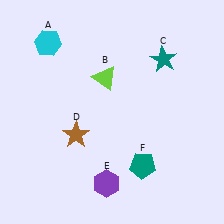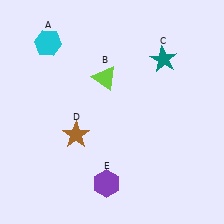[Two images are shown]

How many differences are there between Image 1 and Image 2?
There is 1 difference between the two images.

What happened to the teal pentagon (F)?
The teal pentagon (F) was removed in Image 2. It was in the bottom-right area of Image 1.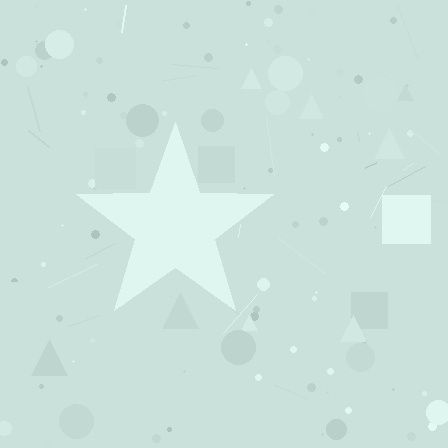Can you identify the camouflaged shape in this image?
The camouflaged shape is a star.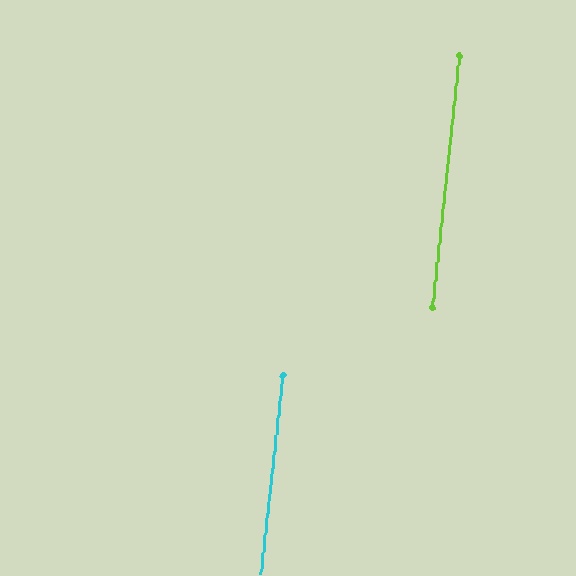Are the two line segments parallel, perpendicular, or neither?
Parallel — their directions differ by only 0.2°.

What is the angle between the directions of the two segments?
Approximately 0 degrees.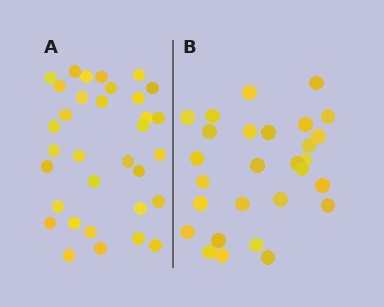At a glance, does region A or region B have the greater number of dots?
Region A (the left region) has more dots.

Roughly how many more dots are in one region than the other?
Region A has about 5 more dots than region B.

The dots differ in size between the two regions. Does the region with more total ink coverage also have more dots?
No. Region B has more total ink coverage because its dots are larger, but region A actually contains more individual dots. Total area can be misleading — the number of items is what matters here.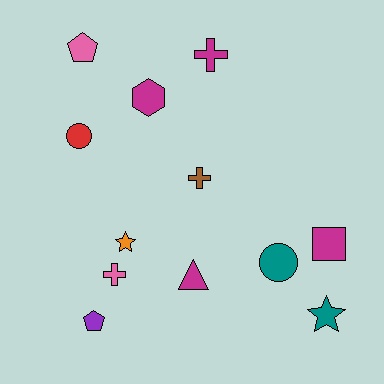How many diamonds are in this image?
There are no diamonds.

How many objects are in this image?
There are 12 objects.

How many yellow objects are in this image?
There are no yellow objects.